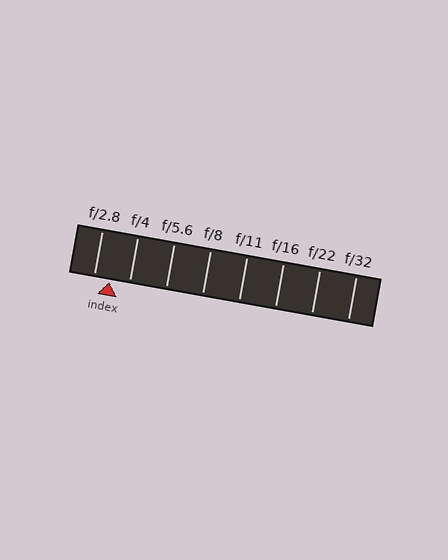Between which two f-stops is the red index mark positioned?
The index mark is between f/2.8 and f/4.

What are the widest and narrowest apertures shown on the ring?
The widest aperture shown is f/2.8 and the narrowest is f/32.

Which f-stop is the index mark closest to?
The index mark is closest to f/2.8.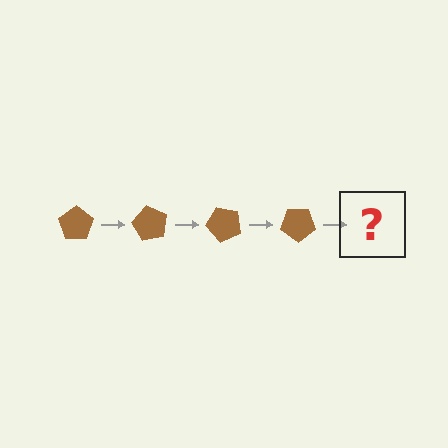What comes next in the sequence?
The next element should be a brown pentagon rotated 240 degrees.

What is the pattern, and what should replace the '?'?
The pattern is that the pentagon rotates 60 degrees each step. The '?' should be a brown pentagon rotated 240 degrees.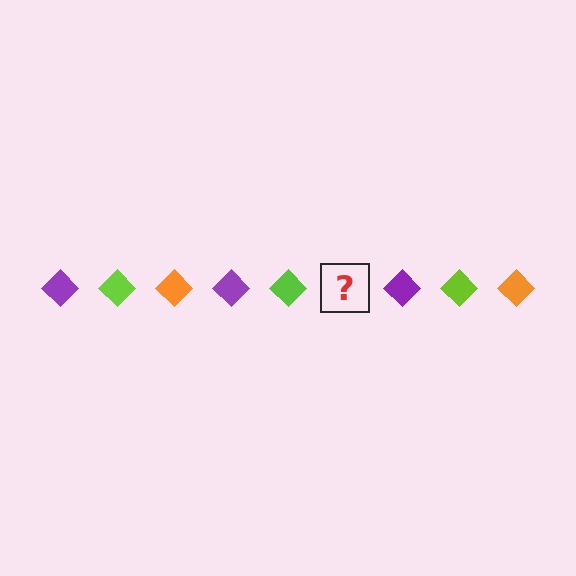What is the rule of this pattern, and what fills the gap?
The rule is that the pattern cycles through purple, lime, orange diamonds. The gap should be filled with an orange diamond.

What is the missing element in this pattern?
The missing element is an orange diamond.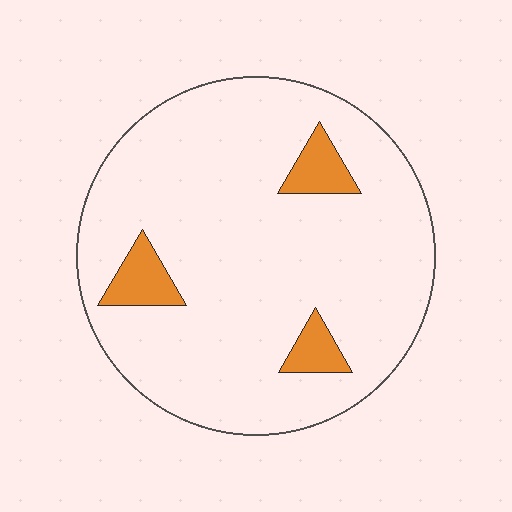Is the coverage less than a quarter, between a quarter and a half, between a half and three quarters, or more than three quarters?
Less than a quarter.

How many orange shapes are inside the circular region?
3.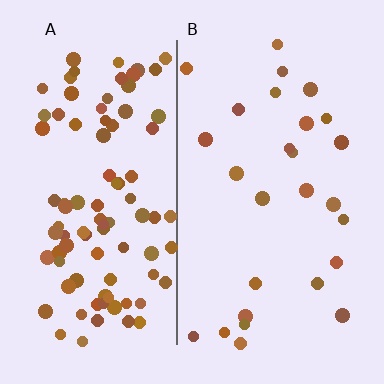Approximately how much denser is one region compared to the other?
Approximately 3.4× — region A over region B.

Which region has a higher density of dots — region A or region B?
A (the left).